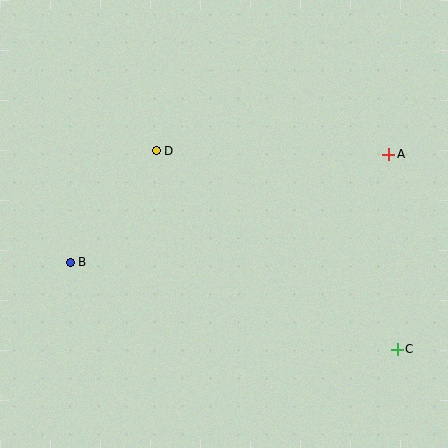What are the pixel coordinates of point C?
Point C is at (397, 349).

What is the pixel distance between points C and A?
The distance between C and A is 195 pixels.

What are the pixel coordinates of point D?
Point D is at (156, 151).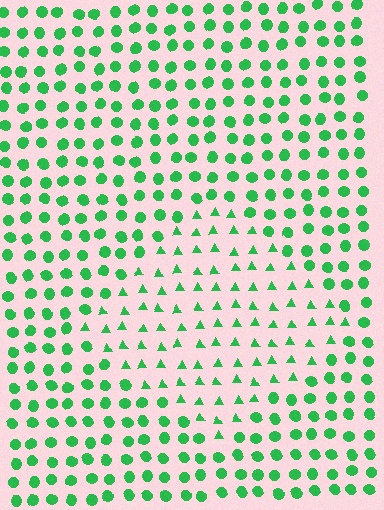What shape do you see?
I see a diamond.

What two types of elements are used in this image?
The image uses triangles inside the diamond region and circles outside it.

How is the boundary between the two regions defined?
The boundary is defined by a change in element shape: triangles inside vs. circles outside. All elements share the same color and spacing.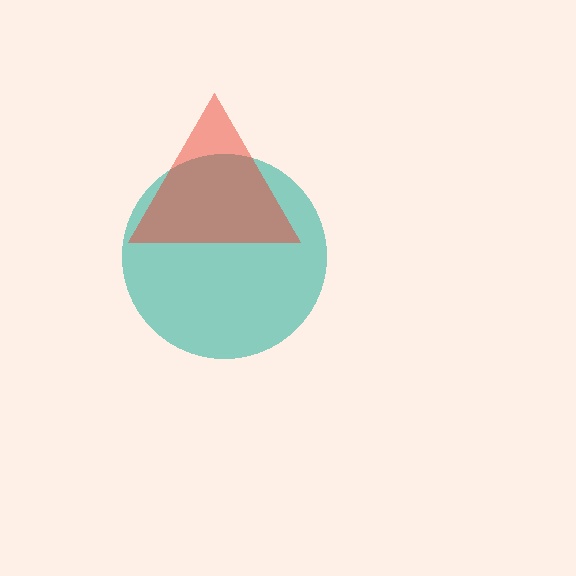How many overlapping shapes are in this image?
There are 2 overlapping shapes in the image.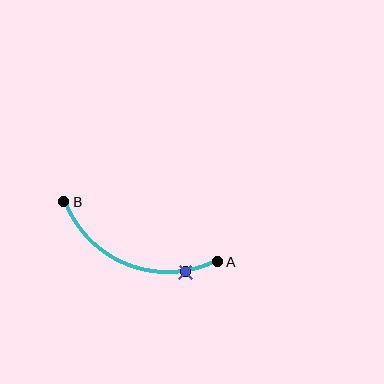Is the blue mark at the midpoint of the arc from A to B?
No. The blue mark lies on the arc but is closer to endpoint A. The arc midpoint would be at the point on the curve equidistant along the arc from both A and B.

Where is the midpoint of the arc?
The arc midpoint is the point on the curve farthest from the straight line joining A and B. It sits below that line.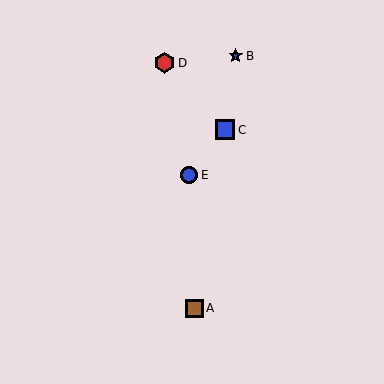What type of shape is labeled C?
Shape C is a blue square.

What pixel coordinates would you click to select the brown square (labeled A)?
Click at (194, 308) to select the brown square A.